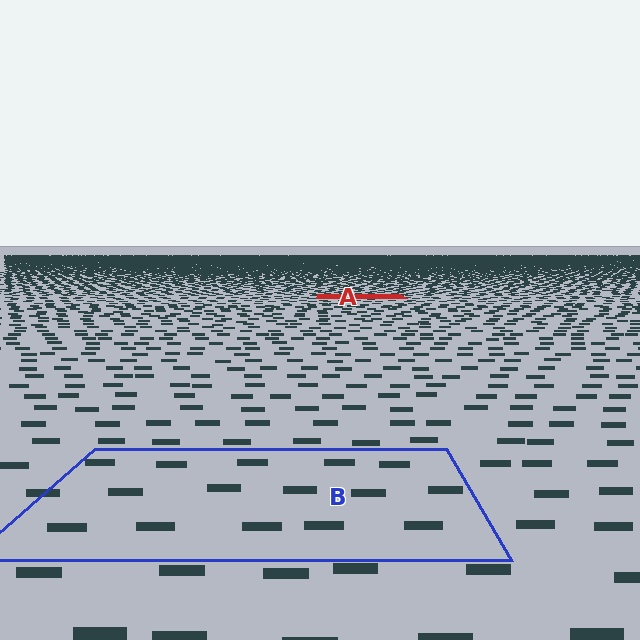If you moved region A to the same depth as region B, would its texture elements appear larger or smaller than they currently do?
They would appear larger. At a closer depth, the same texture elements are projected at a bigger on-screen size.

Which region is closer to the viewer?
Region B is closer. The texture elements there are larger and more spread out.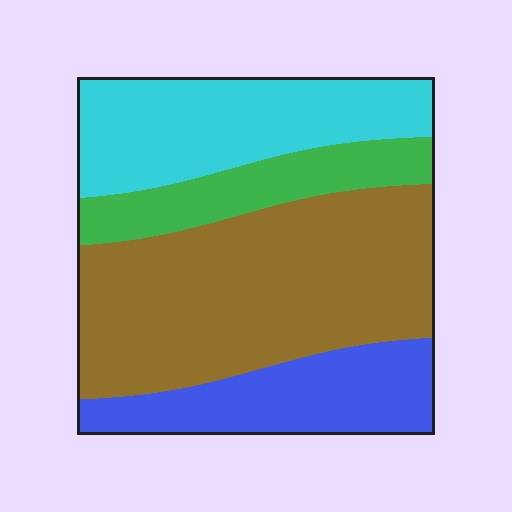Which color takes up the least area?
Green, at roughly 15%.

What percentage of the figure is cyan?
Cyan covers around 25% of the figure.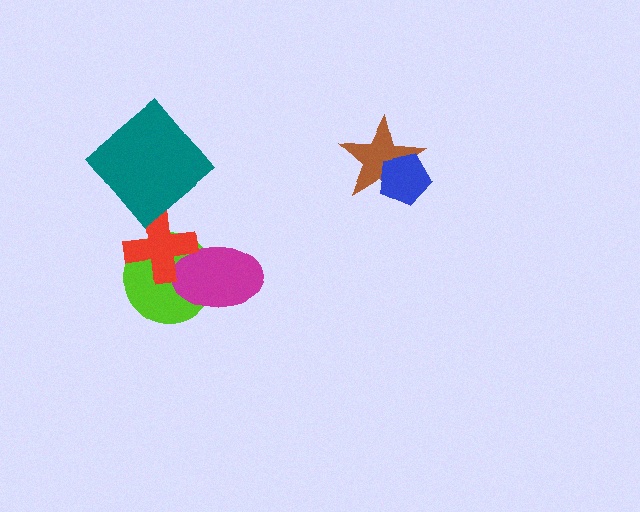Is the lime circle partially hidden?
Yes, it is partially covered by another shape.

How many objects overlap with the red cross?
2 objects overlap with the red cross.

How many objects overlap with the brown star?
1 object overlaps with the brown star.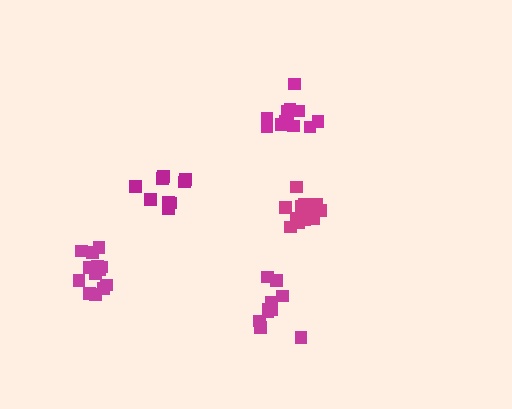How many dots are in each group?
Group 1: 13 dots, Group 2: 9 dots, Group 3: 14 dots, Group 4: 10 dots, Group 5: 12 dots (58 total).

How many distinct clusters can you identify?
There are 5 distinct clusters.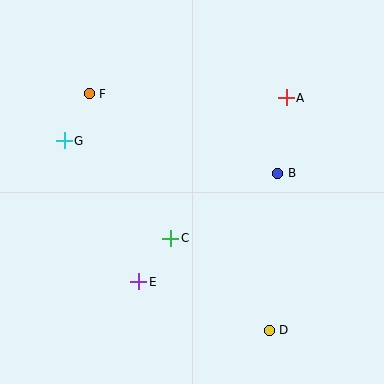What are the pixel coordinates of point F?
Point F is at (89, 94).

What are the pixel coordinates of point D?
Point D is at (269, 330).